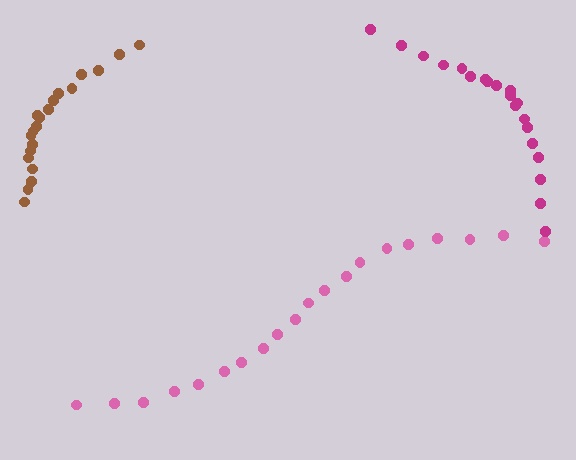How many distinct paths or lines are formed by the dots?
There are 3 distinct paths.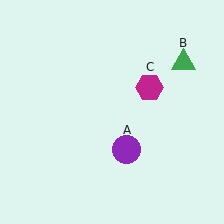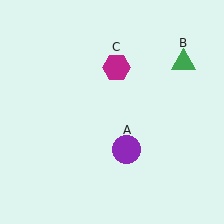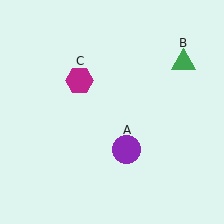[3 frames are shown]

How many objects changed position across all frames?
1 object changed position: magenta hexagon (object C).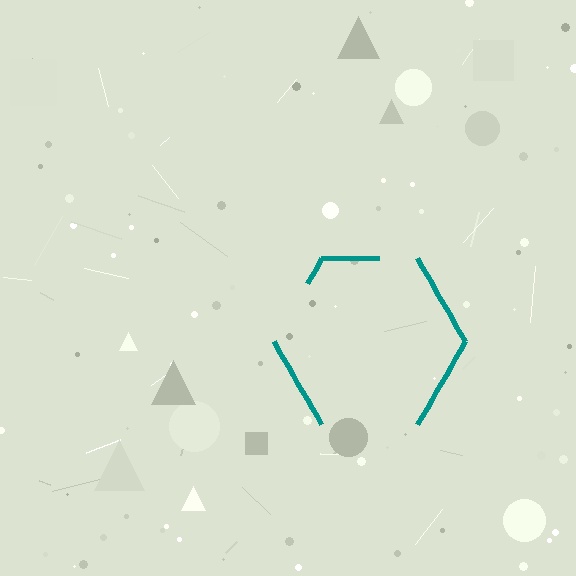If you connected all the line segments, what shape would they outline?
They would outline a hexagon.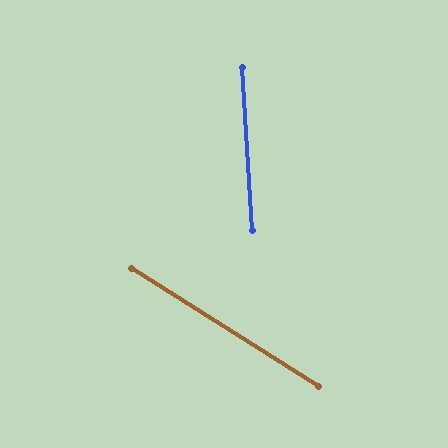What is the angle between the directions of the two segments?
Approximately 54 degrees.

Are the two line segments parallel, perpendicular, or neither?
Neither parallel nor perpendicular — they differ by about 54°.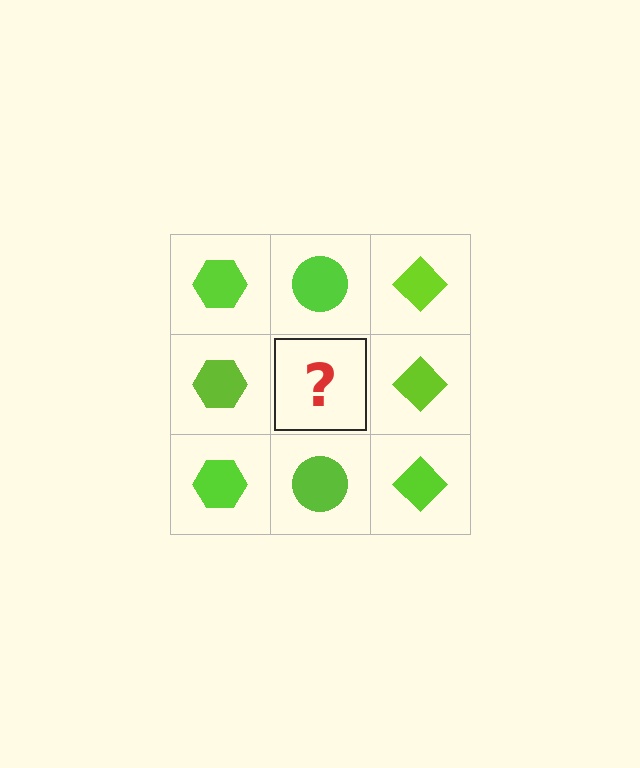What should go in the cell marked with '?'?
The missing cell should contain a lime circle.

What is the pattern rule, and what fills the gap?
The rule is that each column has a consistent shape. The gap should be filled with a lime circle.